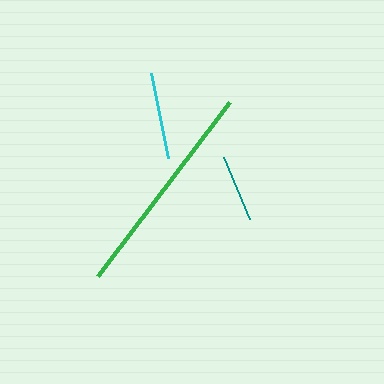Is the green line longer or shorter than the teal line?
The green line is longer than the teal line.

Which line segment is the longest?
The green line is the longest at approximately 219 pixels.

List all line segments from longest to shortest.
From longest to shortest: green, cyan, teal.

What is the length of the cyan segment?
The cyan segment is approximately 87 pixels long.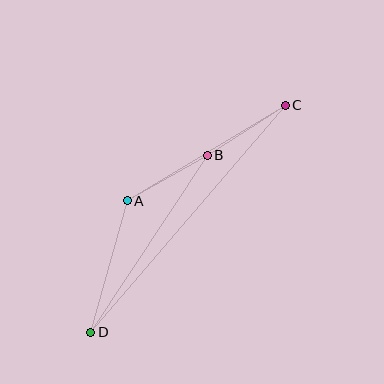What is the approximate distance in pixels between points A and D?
The distance between A and D is approximately 137 pixels.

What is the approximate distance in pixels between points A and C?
The distance between A and C is approximately 185 pixels.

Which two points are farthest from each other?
Points C and D are farthest from each other.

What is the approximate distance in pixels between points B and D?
The distance between B and D is approximately 212 pixels.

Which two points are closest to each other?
Points A and B are closest to each other.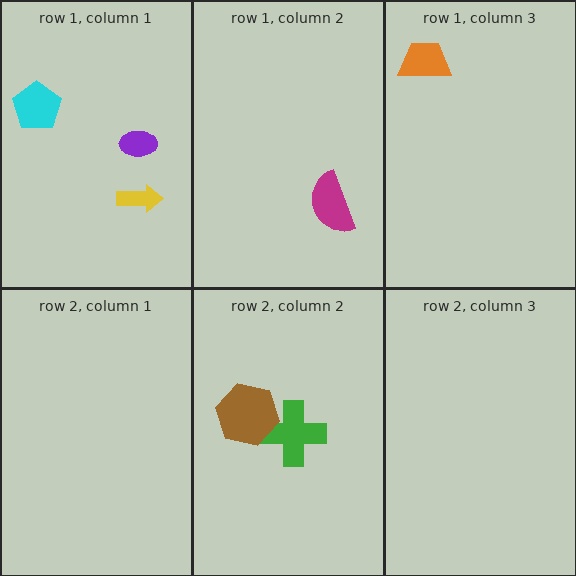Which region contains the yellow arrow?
The row 1, column 1 region.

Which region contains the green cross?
The row 2, column 2 region.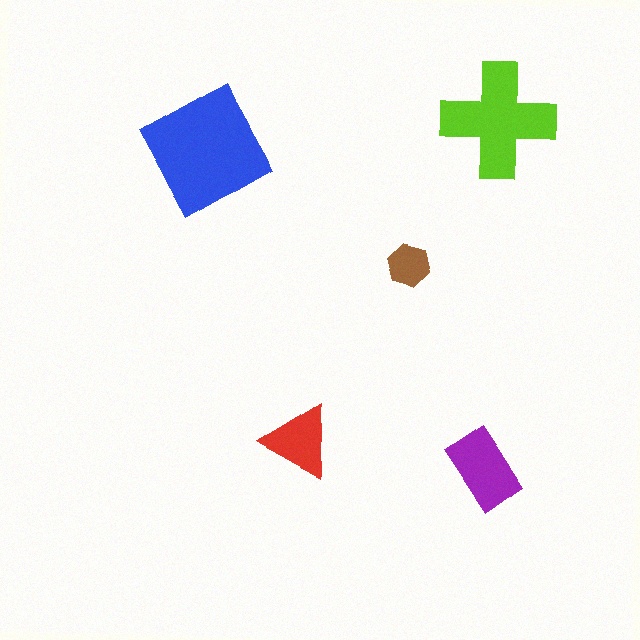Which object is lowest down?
The purple rectangle is bottommost.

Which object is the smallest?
The brown hexagon.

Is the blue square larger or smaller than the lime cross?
Larger.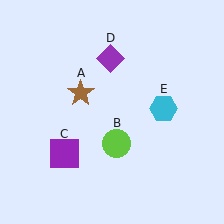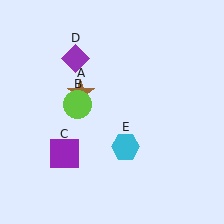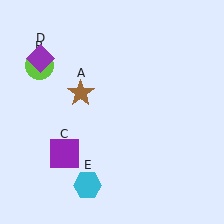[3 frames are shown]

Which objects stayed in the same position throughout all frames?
Brown star (object A) and purple square (object C) remained stationary.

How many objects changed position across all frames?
3 objects changed position: lime circle (object B), purple diamond (object D), cyan hexagon (object E).